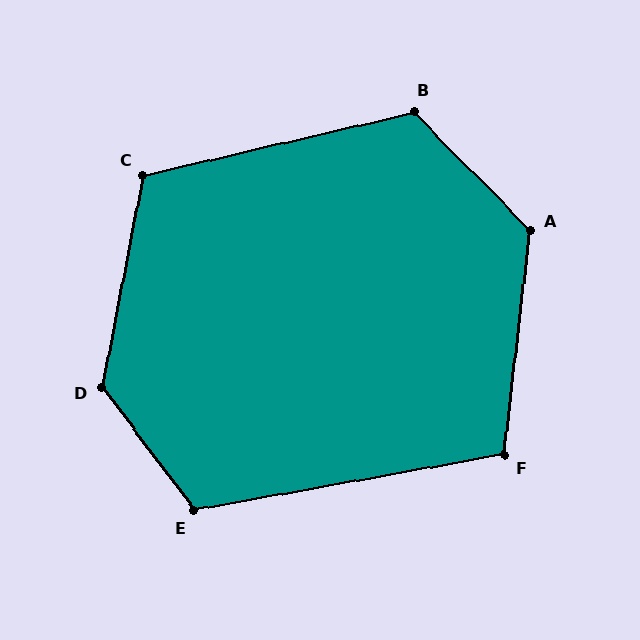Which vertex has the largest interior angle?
D, at approximately 132 degrees.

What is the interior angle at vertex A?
Approximately 129 degrees (obtuse).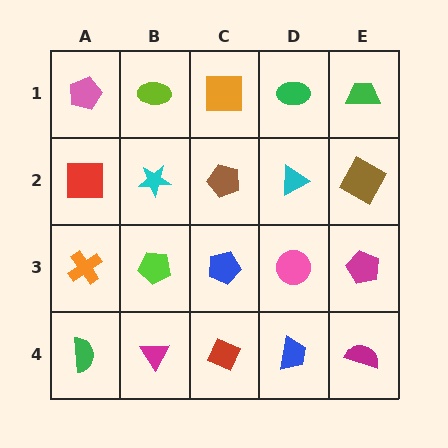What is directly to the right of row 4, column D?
A magenta semicircle.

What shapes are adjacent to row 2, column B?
A lime ellipse (row 1, column B), a lime pentagon (row 3, column B), a red square (row 2, column A), a brown pentagon (row 2, column C).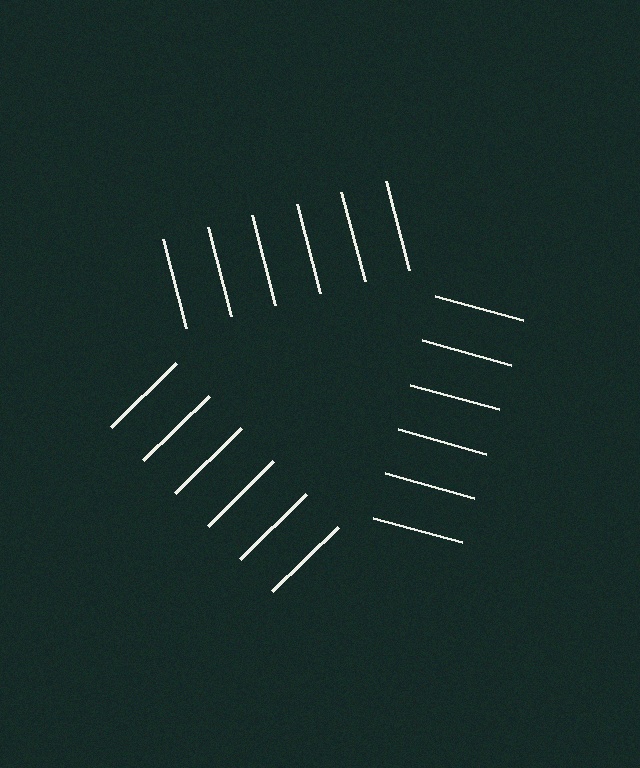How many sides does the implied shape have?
3 sides — the line-ends trace a triangle.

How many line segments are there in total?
18 — 6 along each of the 3 edges.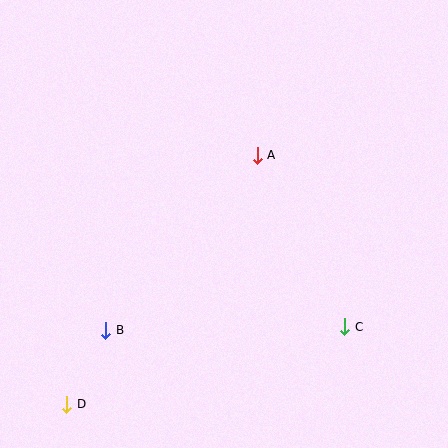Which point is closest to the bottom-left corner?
Point D is closest to the bottom-left corner.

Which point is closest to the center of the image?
Point A at (257, 155) is closest to the center.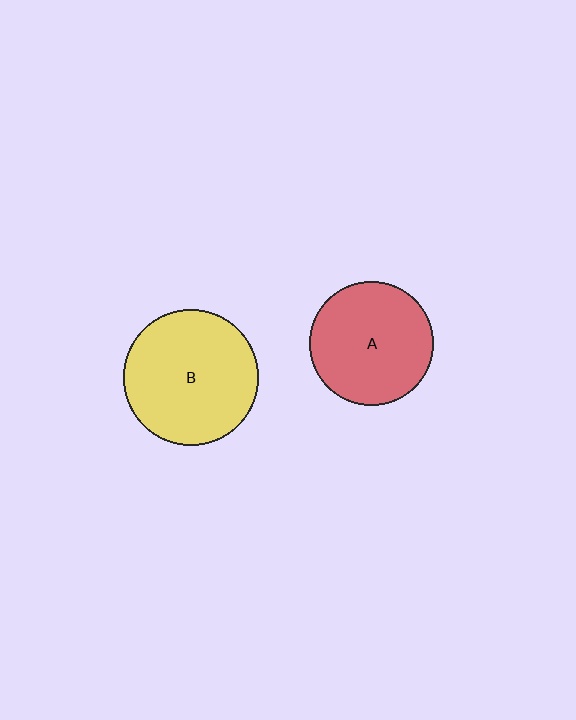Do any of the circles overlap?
No, none of the circles overlap.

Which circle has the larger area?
Circle B (yellow).